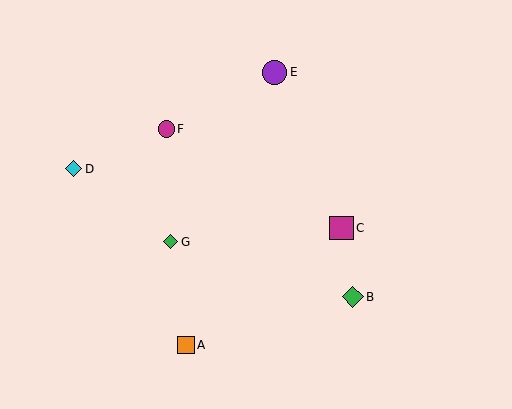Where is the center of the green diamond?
The center of the green diamond is at (353, 297).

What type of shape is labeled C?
Shape C is a magenta square.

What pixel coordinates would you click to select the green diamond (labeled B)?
Click at (353, 297) to select the green diamond B.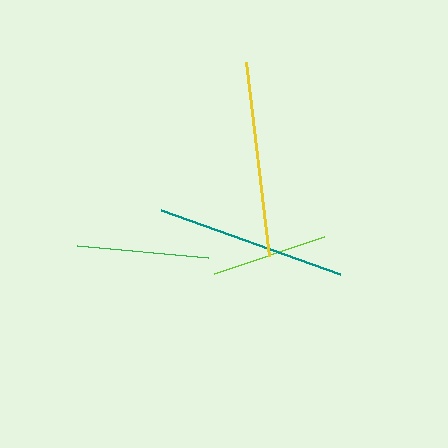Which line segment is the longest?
The yellow line is the longest at approximately 196 pixels.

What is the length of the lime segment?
The lime segment is approximately 117 pixels long.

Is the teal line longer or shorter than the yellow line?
The yellow line is longer than the teal line.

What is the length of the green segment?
The green segment is approximately 132 pixels long.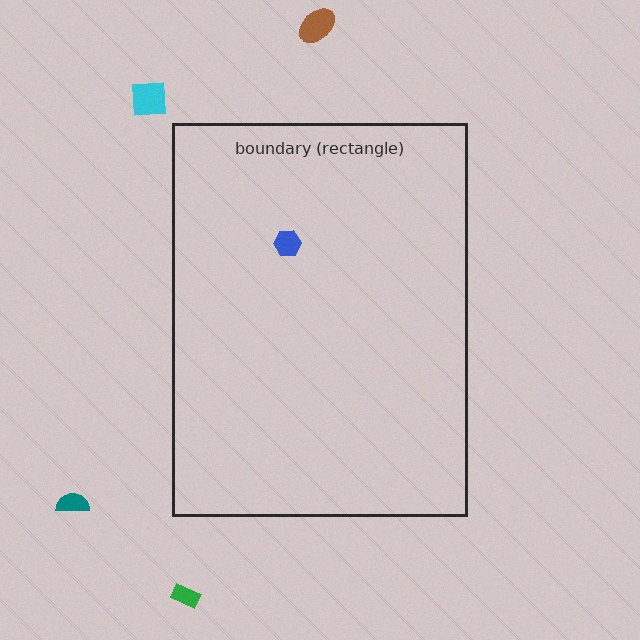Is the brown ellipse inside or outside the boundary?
Outside.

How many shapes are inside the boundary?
1 inside, 4 outside.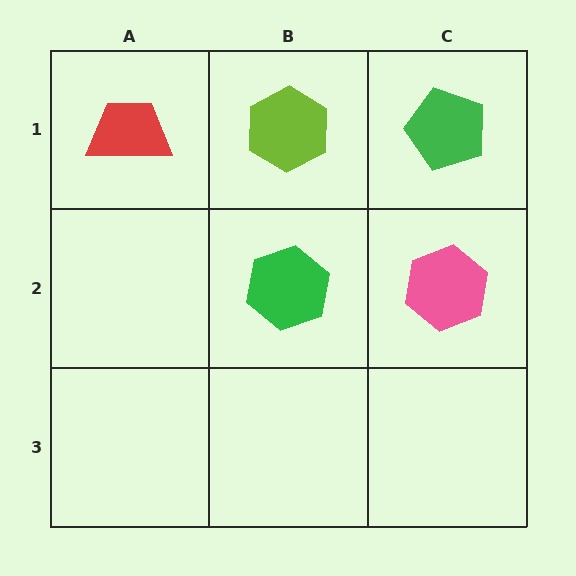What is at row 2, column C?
A pink hexagon.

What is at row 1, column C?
A green pentagon.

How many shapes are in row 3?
0 shapes.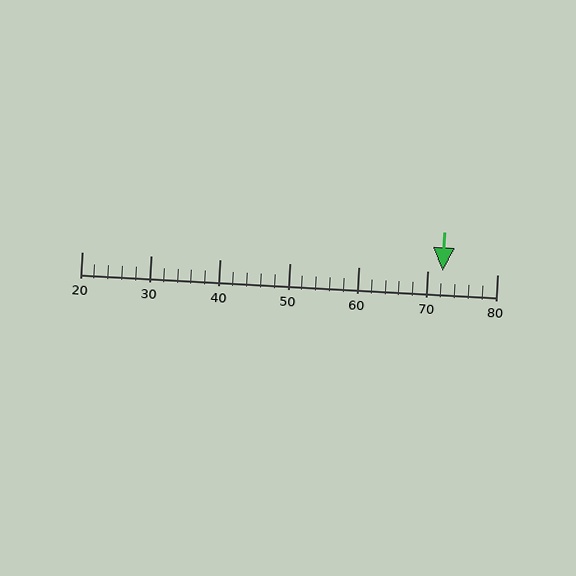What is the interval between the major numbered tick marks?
The major tick marks are spaced 10 units apart.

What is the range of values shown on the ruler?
The ruler shows values from 20 to 80.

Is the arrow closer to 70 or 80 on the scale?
The arrow is closer to 70.